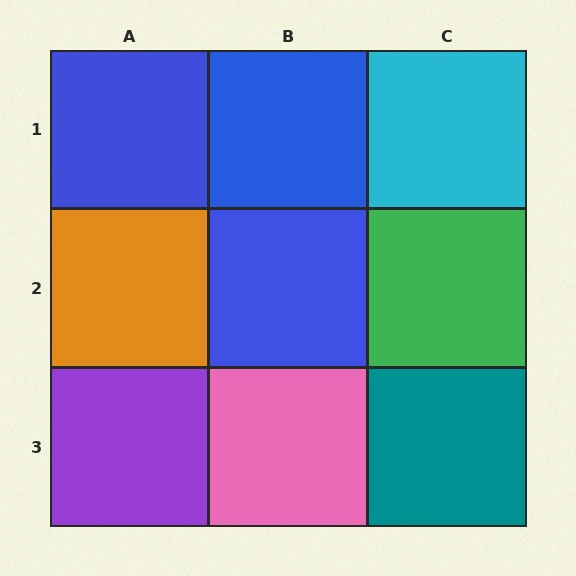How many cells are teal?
1 cell is teal.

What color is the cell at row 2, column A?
Orange.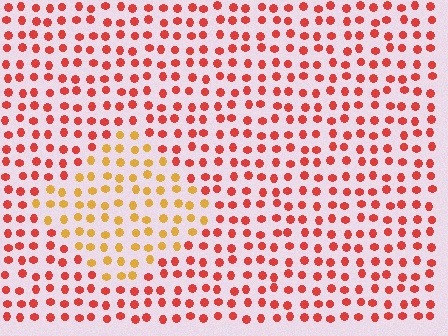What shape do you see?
I see a diamond.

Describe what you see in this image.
The image is filled with small red elements in a uniform arrangement. A diamond-shaped region is visible where the elements are tinted to a slightly different hue, forming a subtle color boundary.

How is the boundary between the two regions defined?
The boundary is defined purely by a slight shift in hue (about 40 degrees). Spacing, size, and orientation are identical on both sides.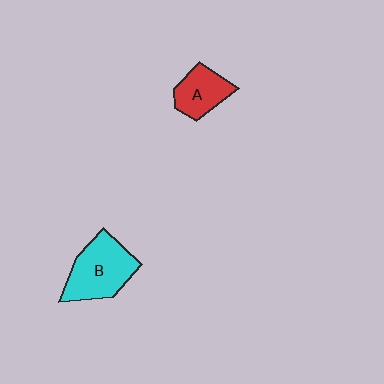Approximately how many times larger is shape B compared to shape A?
Approximately 1.6 times.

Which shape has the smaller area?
Shape A (red).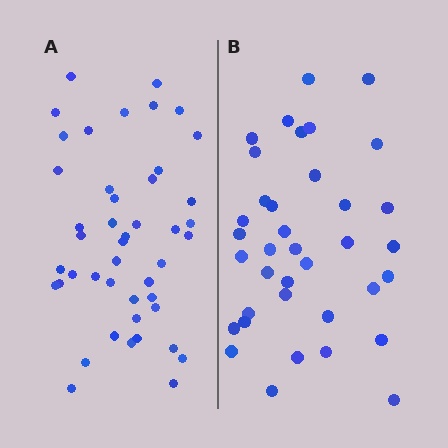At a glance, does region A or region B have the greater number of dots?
Region A (the left region) has more dots.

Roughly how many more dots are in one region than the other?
Region A has roughly 8 or so more dots than region B.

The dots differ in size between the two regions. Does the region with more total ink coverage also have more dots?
No. Region B has more total ink coverage because its dots are larger, but region A actually contains more individual dots. Total area can be misleading — the number of items is what matters here.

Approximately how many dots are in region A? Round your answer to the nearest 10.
About 40 dots. (The exact count is 45, which rounds to 40.)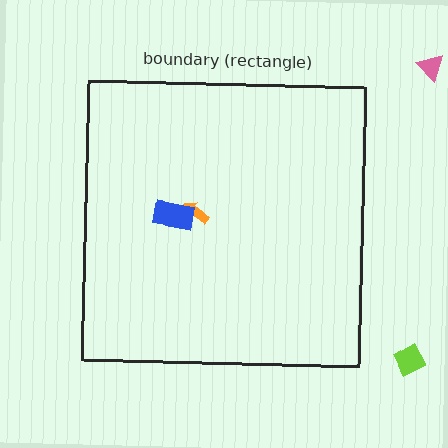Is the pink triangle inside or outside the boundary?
Outside.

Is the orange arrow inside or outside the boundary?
Inside.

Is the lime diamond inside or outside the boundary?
Outside.